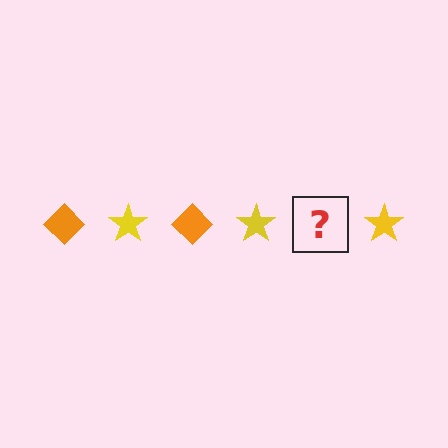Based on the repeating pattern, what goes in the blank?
The blank should be an orange diamond.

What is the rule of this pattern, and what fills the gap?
The rule is that the pattern alternates between orange diamond and yellow star. The gap should be filled with an orange diamond.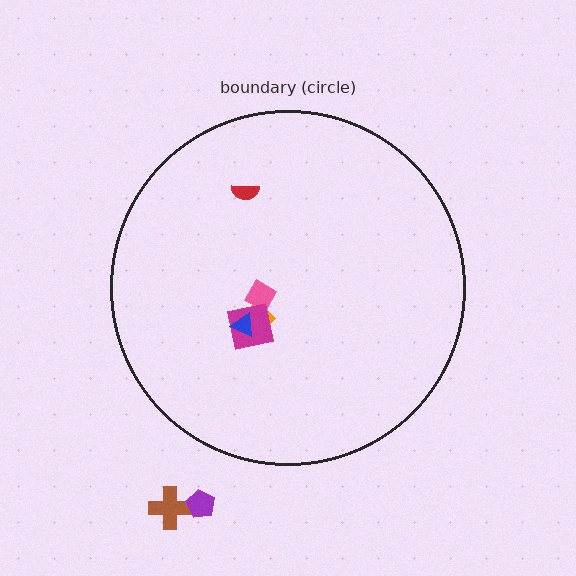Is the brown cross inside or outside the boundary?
Outside.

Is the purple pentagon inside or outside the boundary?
Outside.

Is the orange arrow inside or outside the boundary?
Inside.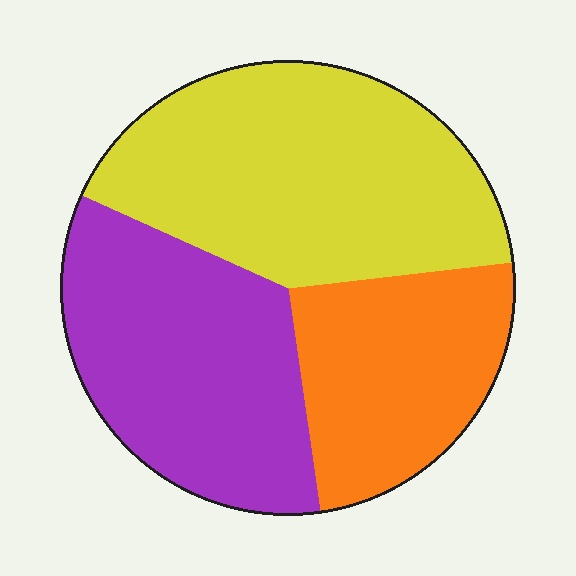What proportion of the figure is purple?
Purple covers around 35% of the figure.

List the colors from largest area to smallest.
From largest to smallest: yellow, purple, orange.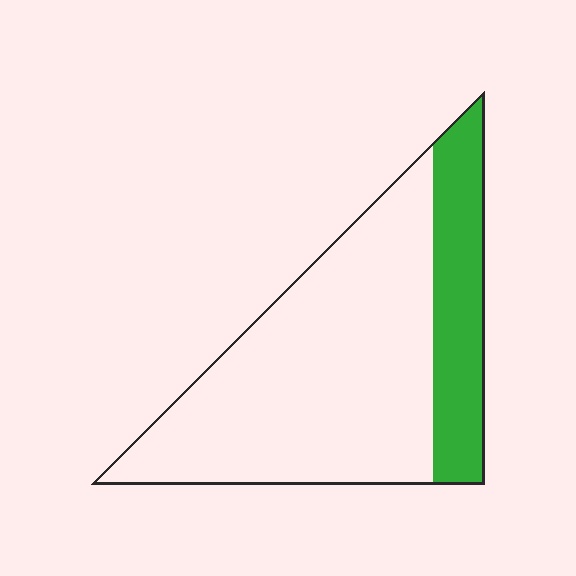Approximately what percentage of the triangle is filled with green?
Approximately 25%.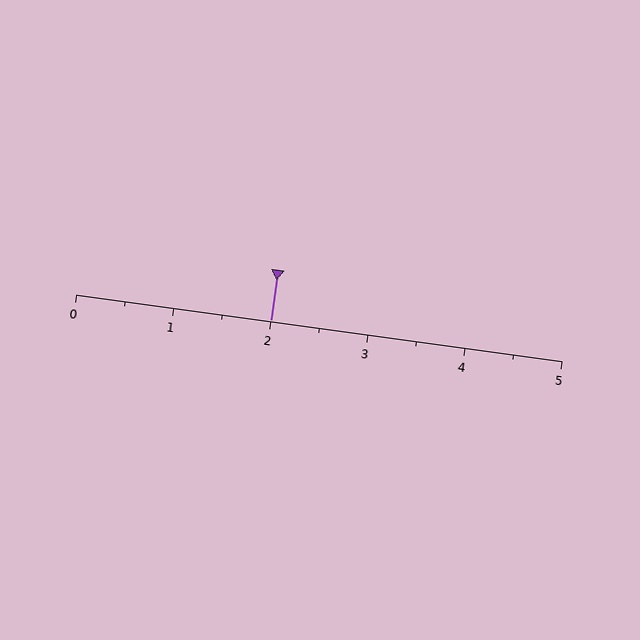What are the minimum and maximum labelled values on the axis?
The axis runs from 0 to 5.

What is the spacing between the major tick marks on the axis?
The major ticks are spaced 1 apart.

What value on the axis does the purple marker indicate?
The marker indicates approximately 2.